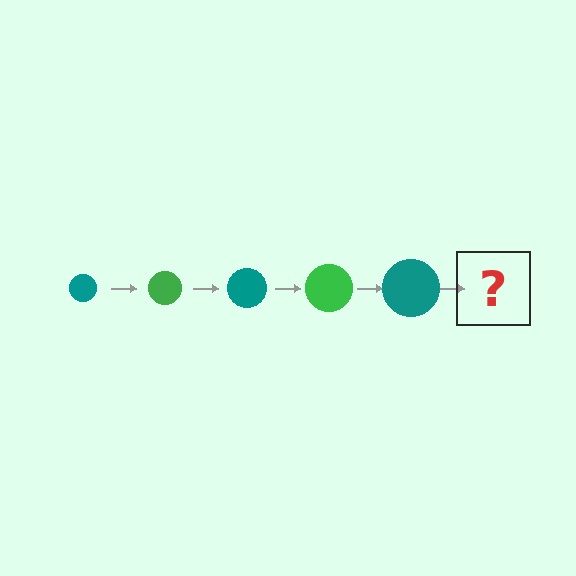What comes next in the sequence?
The next element should be a green circle, larger than the previous one.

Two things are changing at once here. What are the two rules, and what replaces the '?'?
The two rules are that the circle grows larger each step and the color cycles through teal and green. The '?' should be a green circle, larger than the previous one.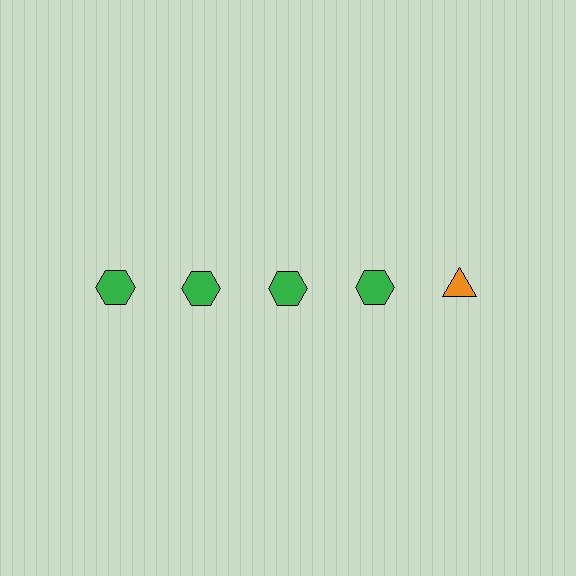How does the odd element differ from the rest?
It differs in both color (orange instead of green) and shape (triangle instead of hexagon).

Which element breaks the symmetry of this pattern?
The orange triangle in the top row, rightmost column breaks the symmetry. All other shapes are green hexagons.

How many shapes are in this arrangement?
There are 5 shapes arranged in a grid pattern.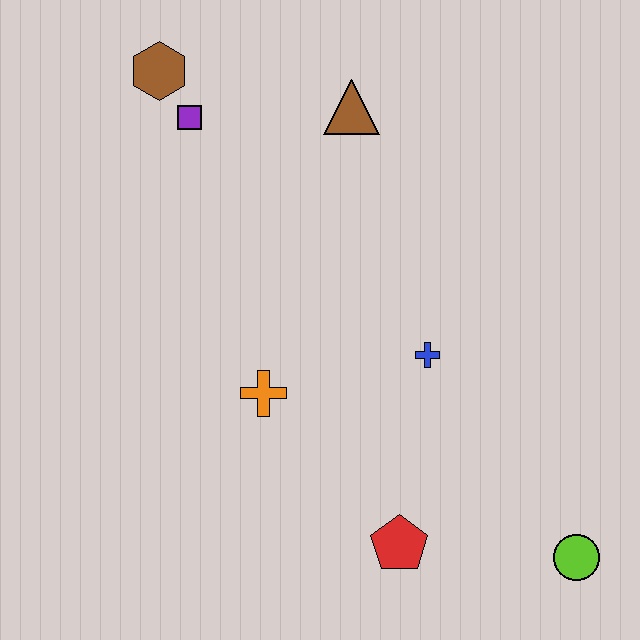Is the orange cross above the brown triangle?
No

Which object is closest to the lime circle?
The red pentagon is closest to the lime circle.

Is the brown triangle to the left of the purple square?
No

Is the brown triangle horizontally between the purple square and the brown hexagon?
No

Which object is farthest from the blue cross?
The brown hexagon is farthest from the blue cross.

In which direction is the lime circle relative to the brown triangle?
The lime circle is below the brown triangle.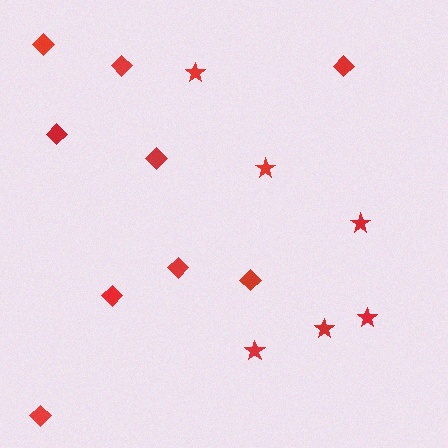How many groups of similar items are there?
There are 2 groups: one group of stars (6) and one group of diamonds (9).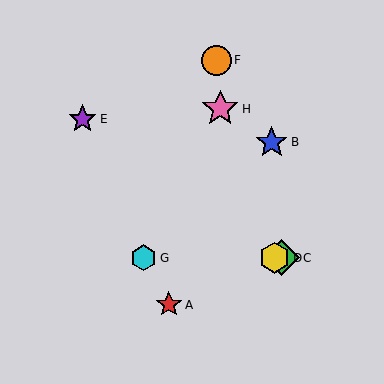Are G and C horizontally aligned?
Yes, both are at y≈258.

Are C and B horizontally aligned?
No, C is at y≈258 and B is at y≈142.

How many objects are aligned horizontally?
3 objects (C, D, G) are aligned horizontally.